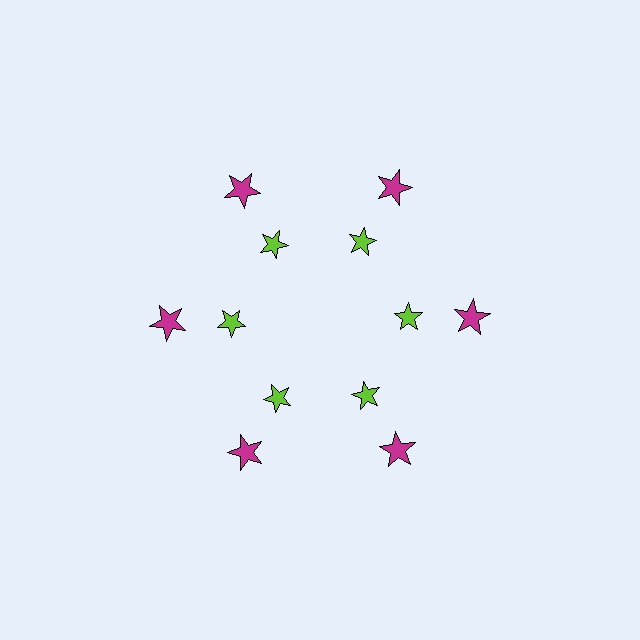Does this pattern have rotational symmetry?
Yes, this pattern has 6-fold rotational symmetry. It looks the same after rotating 60 degrees around the center.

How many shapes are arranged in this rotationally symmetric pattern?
There are 12 shapes, arranged in 6 groups of 2.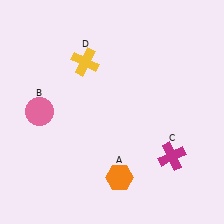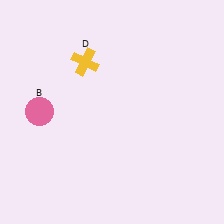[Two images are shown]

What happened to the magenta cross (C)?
The magenta cross (C) was removed in Image 2. It was in the bottom-right area of Image 1.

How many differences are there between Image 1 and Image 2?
There are 2 differences between the two images.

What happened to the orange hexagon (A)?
The orange hexagon (A) was removed in Image 2. It was in the bottom-right area of Image 1.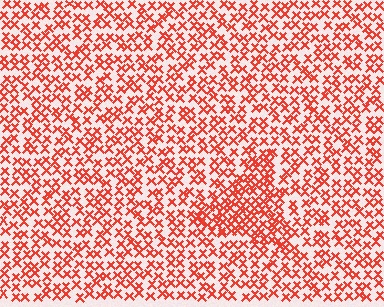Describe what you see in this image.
The image contains small red elements arranged at two different densities. A triangle-shaped region is visible where the elements are more densely packed than the surrounding area.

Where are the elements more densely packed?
The elements are more densely packed inside the triangle boundary.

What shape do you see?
I see a triangle.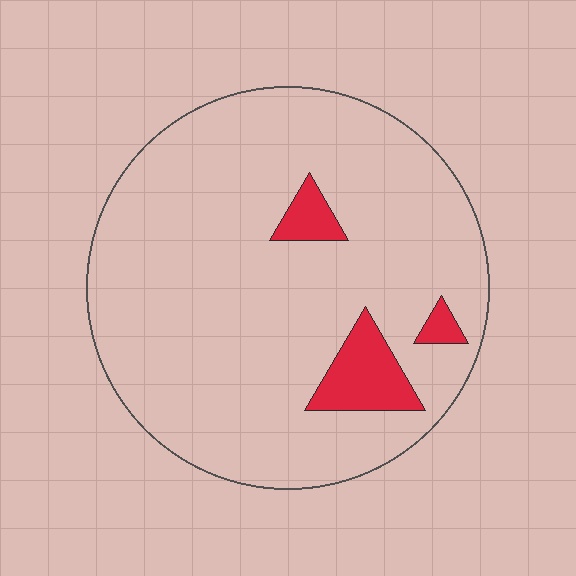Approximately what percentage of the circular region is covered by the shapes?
Approximately 10%.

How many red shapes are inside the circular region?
3.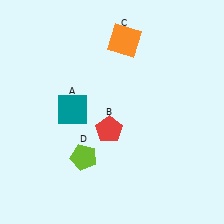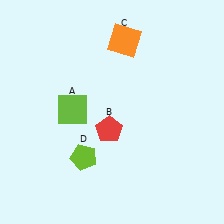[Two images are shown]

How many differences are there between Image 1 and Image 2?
There is 1 difference between the two images.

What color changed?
The square (A) changed from teal in Image 1 to lime in Image 2.